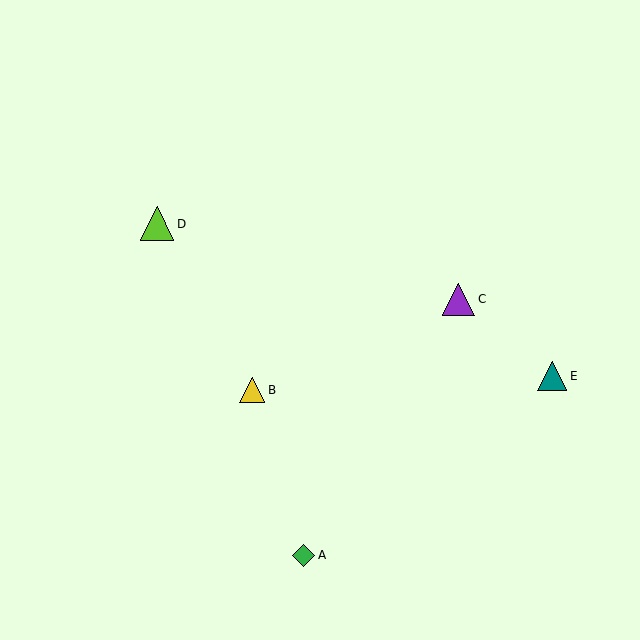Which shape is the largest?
The lime triangle (labeled D) is the largest.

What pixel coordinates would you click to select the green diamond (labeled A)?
Click at (304, 555) to select the green diamond A.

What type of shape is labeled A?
Shape A is a green diamond.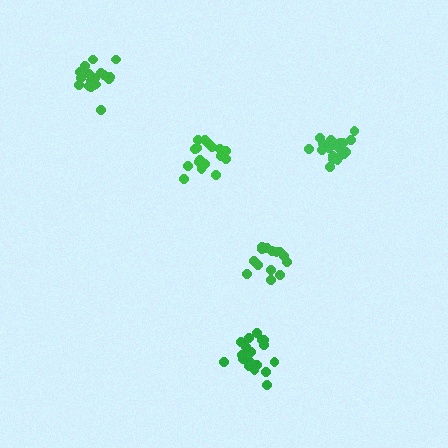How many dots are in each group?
Group 1: 18 dots, Group 2: 16 dots, Group 3: 20 dots, Group 4: 18 dots, Group 5: 20 dots (92 total).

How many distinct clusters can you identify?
There are 5 distinct clusters.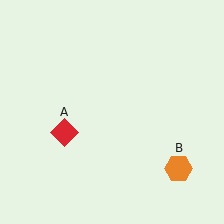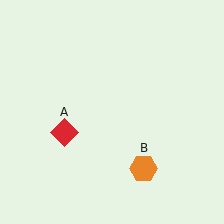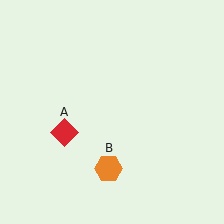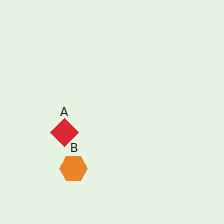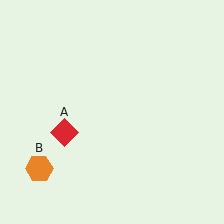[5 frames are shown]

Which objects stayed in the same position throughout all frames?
Red diamond (object A) remained stationary.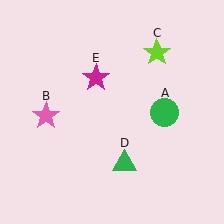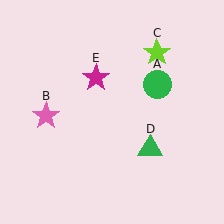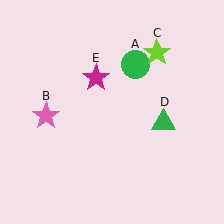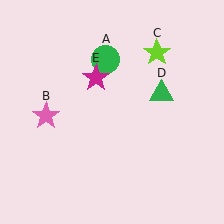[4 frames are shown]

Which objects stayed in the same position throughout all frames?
Pink star (object B) and lime star (object C) and magenta star (object E) remained stationary.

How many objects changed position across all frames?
2 objects changed position: green circle (object A), green triangle (object D).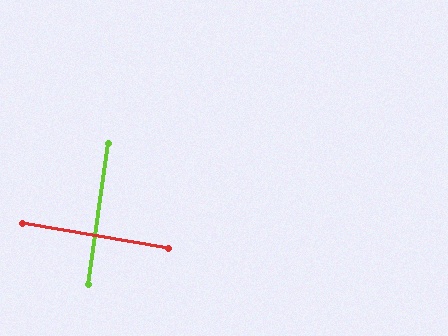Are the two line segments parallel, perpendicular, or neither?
Perpendicular — they meet at approximately 88°.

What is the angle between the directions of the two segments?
Approximately 88 degrees.